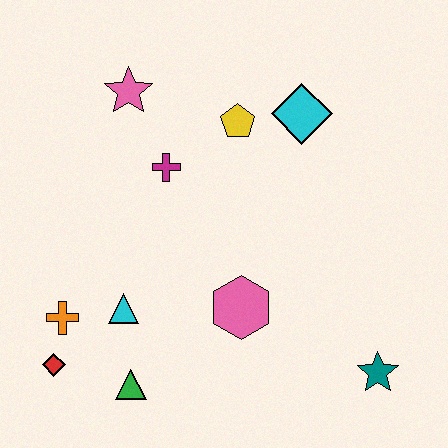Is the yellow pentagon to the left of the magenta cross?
No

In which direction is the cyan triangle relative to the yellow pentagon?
The cyan triangle is below the yellow pentagon.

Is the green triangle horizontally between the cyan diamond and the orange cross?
Yes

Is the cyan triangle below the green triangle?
No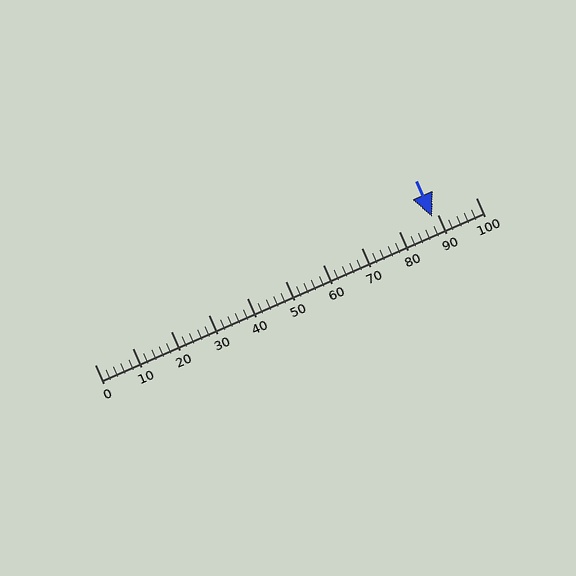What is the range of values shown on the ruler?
The ruler shows values from 0 to 100.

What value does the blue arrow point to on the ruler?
The blue arrow points to approximately 89.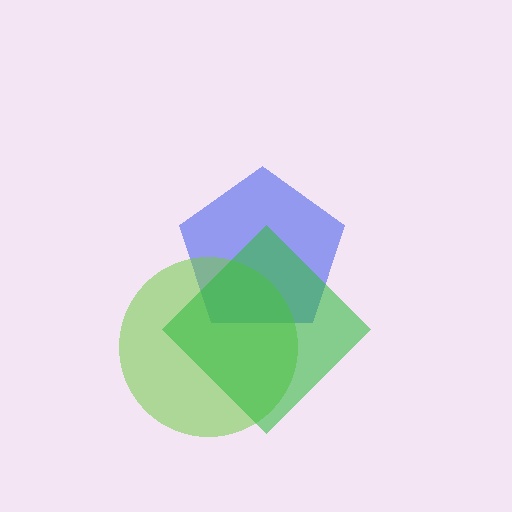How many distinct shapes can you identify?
There are 3 distinct shapes: a blue pentagon, a lime circle, a green diamond.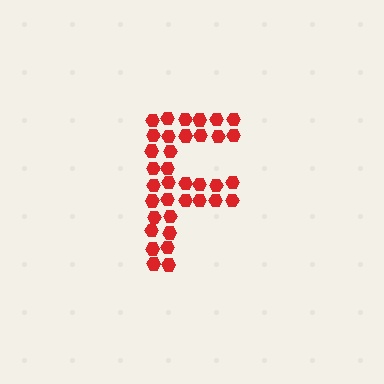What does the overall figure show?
The overall figure shows the letter F.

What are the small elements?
The small elements are hexagons.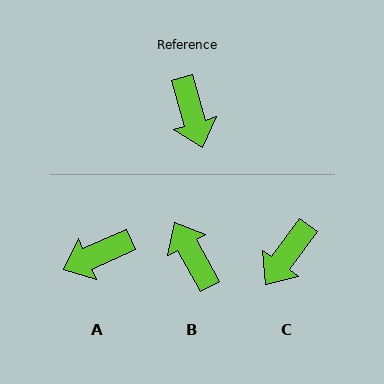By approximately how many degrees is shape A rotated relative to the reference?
Approximately 82 degrees clockwise.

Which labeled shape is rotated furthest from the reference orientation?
B, about 167 degrees away.